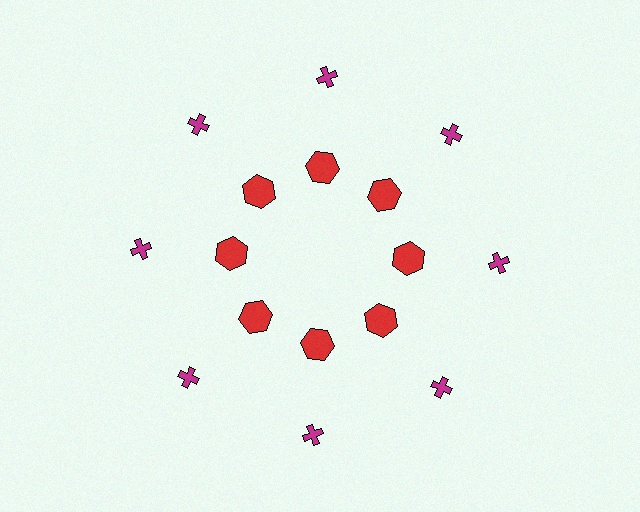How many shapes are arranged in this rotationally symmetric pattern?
There are 16 shapes, arranged in 8 groups of 2.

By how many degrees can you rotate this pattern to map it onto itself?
The pattern maps onto itself every 45 degrees of rotation.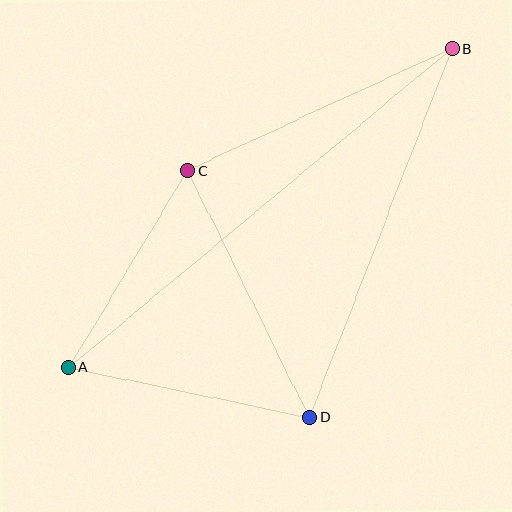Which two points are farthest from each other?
Points A and B are farthest from each other.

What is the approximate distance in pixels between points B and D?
The distance between B and D is approximately 396 pixels.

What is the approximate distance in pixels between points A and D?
The distance between A and D is approximately 246 pixels.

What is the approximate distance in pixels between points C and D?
The distance between C and D is approximately 275 pixels.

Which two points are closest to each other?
Points A and C are closest to each other.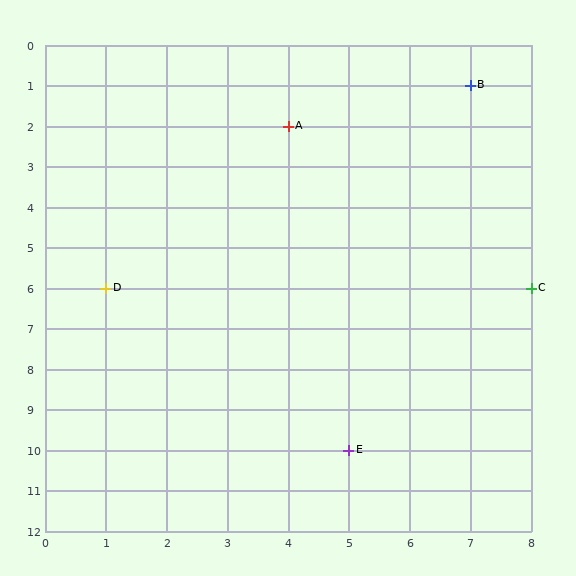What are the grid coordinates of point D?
Point D is at grid coordinates (1, 6).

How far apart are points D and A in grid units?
Points D and A are 3 columns and 4 rows apart (about 5.0 grid units diagonally).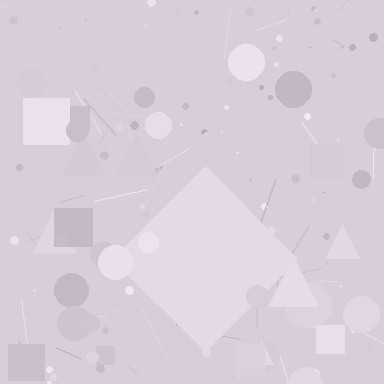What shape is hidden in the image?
A diamond is hidden in the image.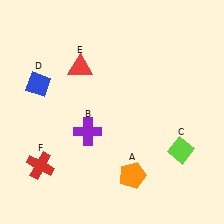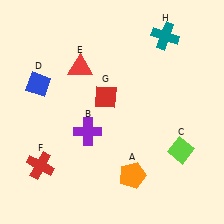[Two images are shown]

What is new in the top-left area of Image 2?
A red diamond (G) was added in the top-left area of Image 2.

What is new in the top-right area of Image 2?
A teal cross (H) was added in the top-right area of Image 2.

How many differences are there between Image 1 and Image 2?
There are 2 differences between the two images.